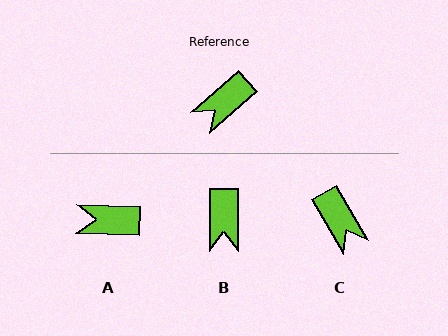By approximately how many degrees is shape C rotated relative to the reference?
Approximately 78 degrees counter-clockwise.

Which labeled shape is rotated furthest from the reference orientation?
C, about 78 degrees away.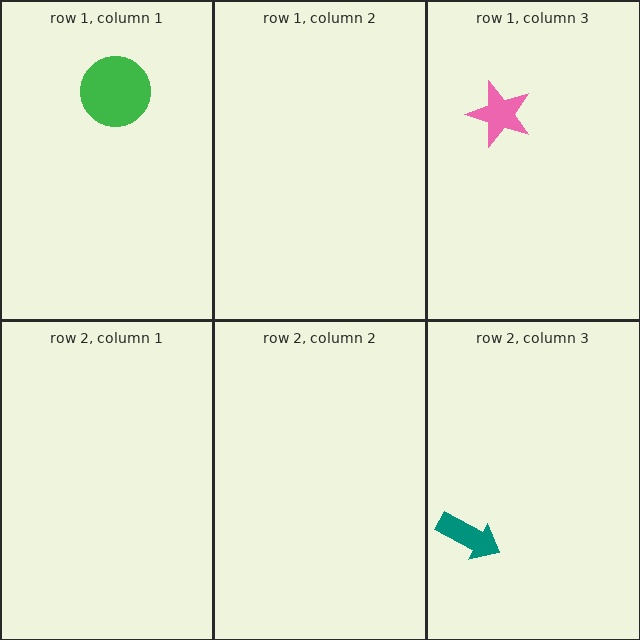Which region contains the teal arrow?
The row 2, column 3 region.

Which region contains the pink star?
The row 1, column 3 region.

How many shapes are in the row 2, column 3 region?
1.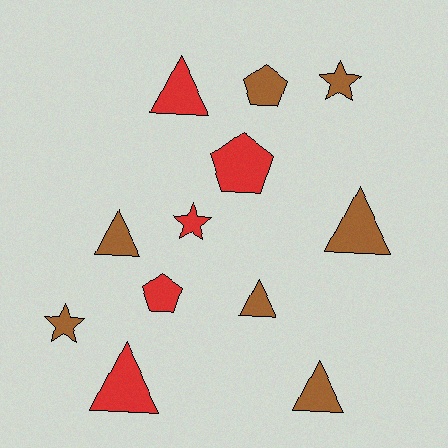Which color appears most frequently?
Brown, with 7 objects.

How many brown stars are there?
There are 2 brown stars.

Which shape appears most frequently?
Triangle, with 6 objects.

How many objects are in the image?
There are 12 objects.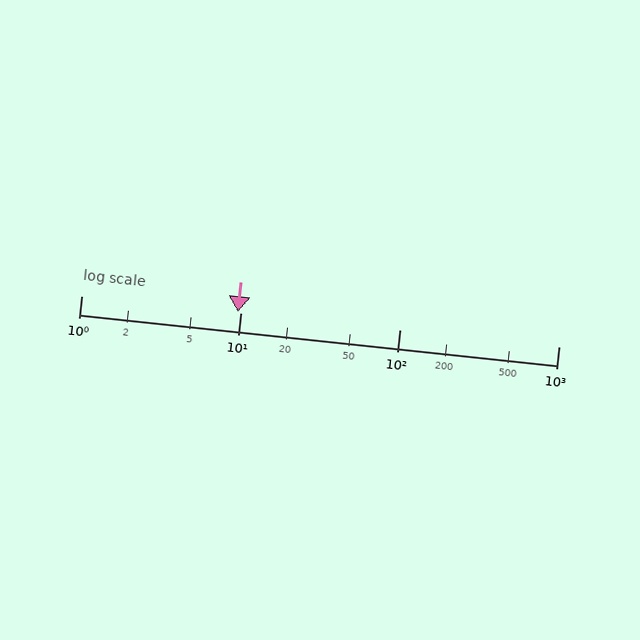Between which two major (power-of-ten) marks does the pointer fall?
The pointer is between 1 and 10.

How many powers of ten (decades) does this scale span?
The scale spans 3 decades, from 1 to 1000.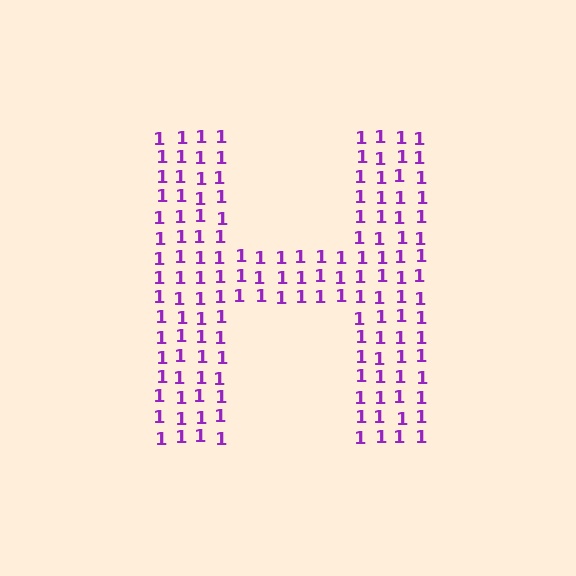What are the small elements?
The small elements are digit 1's.